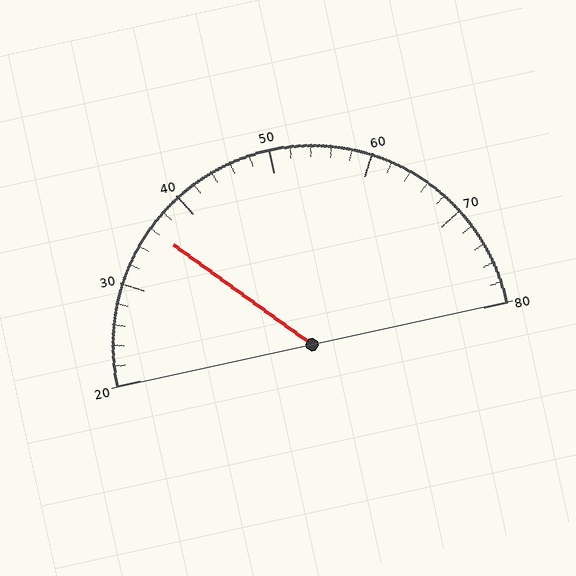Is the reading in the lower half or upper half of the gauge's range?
The reading is in the lower half of the range (20 to 80).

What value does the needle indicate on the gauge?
The needle indicates approximately 36.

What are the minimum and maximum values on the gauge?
The gauge ranges from 20 to 80.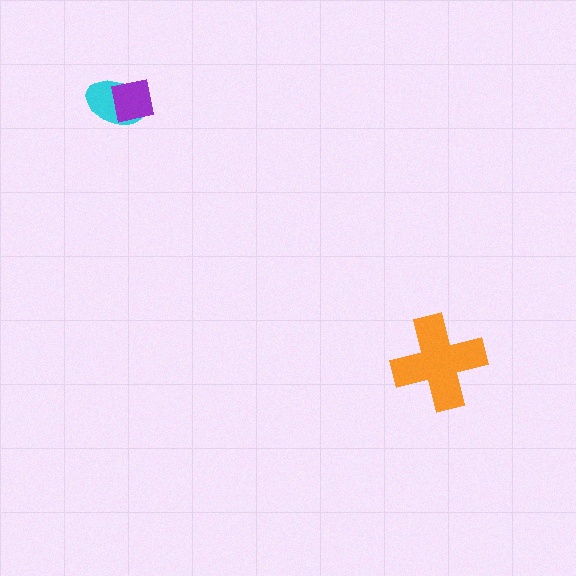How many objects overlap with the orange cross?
0 objects overlap with the orange cross.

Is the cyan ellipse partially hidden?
Yes, it is partially covered by another shape.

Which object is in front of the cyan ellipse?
The purple square is in front of the cyan ellipse.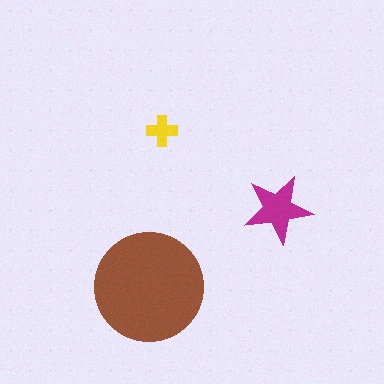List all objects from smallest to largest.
The yellow cross, the magenta star, the brown circle.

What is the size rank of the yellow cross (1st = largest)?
3rd.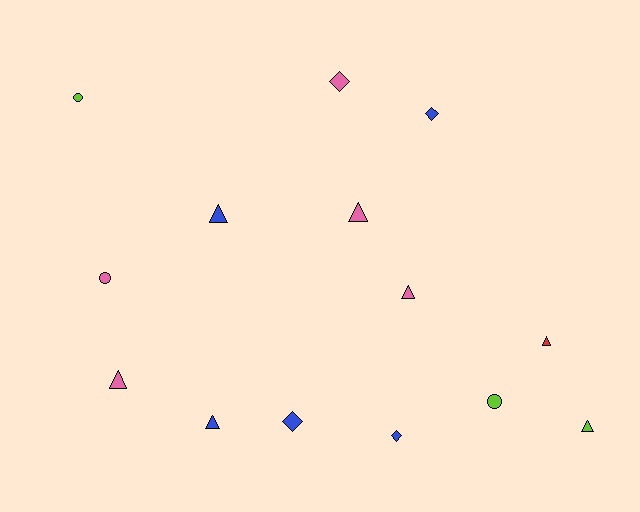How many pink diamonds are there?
There is 1 pink diamond.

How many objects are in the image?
There are 14 objects.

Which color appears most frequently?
Blue, with 5 objects.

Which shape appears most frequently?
Triangle, with 7 objects.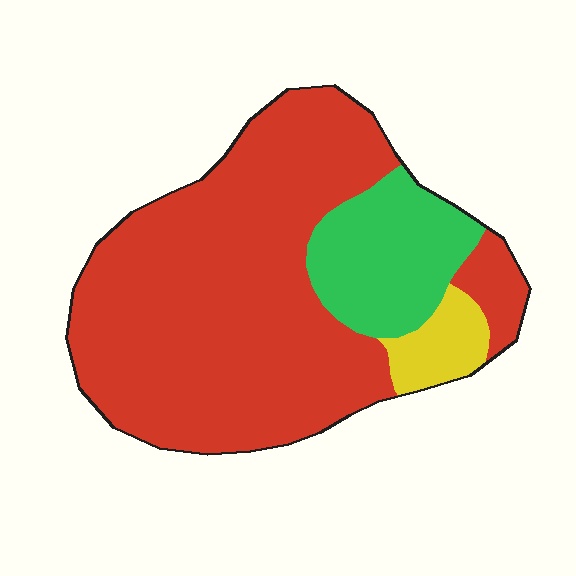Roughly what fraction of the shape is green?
Green covers around 20% of the shape.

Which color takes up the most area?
Red, at roughly 75%.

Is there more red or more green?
Red.